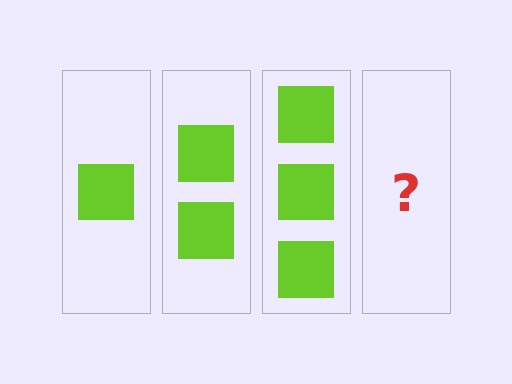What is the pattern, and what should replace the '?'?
The pattern is that each step adds one more square. The '?' should be 4 squares.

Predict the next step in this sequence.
The next step is 4 squares.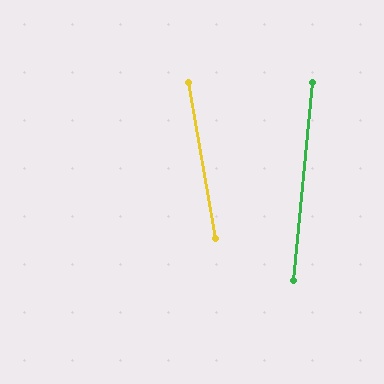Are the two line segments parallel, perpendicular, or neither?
Neither parallel nor perpendicular — they differ by about 16°.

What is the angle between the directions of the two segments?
Approximately 16 degrees.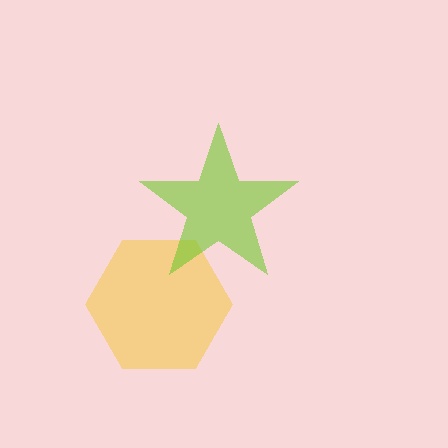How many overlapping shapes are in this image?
There are 2 overlapping shapes in the image.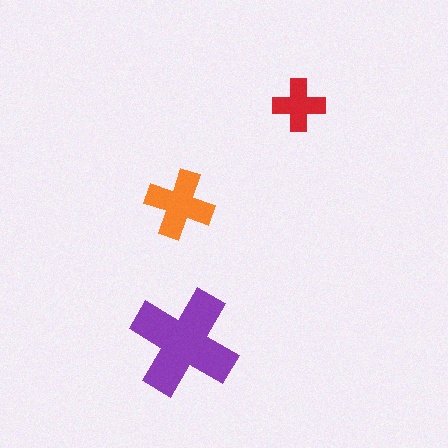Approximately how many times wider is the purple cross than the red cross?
About 2 times wider.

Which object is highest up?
The red cross is topmost.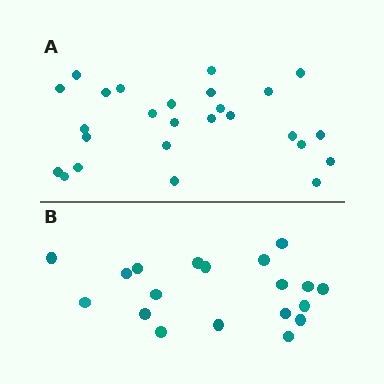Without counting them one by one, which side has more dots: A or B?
Region A (the top region) has more dots.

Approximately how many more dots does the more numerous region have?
Region A has roughly 8 or so more dots than region B.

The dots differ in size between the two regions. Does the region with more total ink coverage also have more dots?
No. Region B has more total ink coverage because its dots are larger, but region A actually contains more individual dots. Total area can be misleading — the number of items is what matters here.